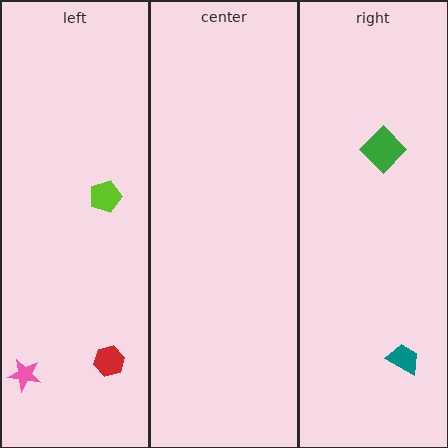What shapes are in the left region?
The red hexagon, the pink star, the lime pentagon.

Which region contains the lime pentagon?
The left region.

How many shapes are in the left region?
3.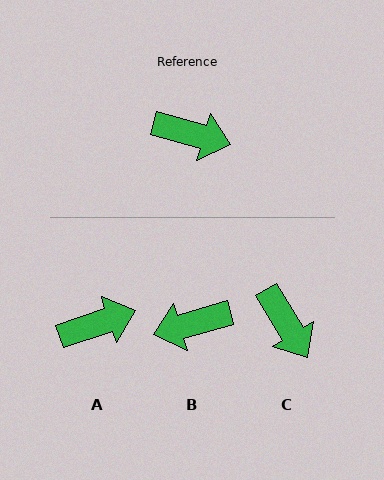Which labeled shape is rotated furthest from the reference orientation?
B, about 148 degrees away.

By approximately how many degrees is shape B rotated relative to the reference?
Approximately 148 degrees clockwise.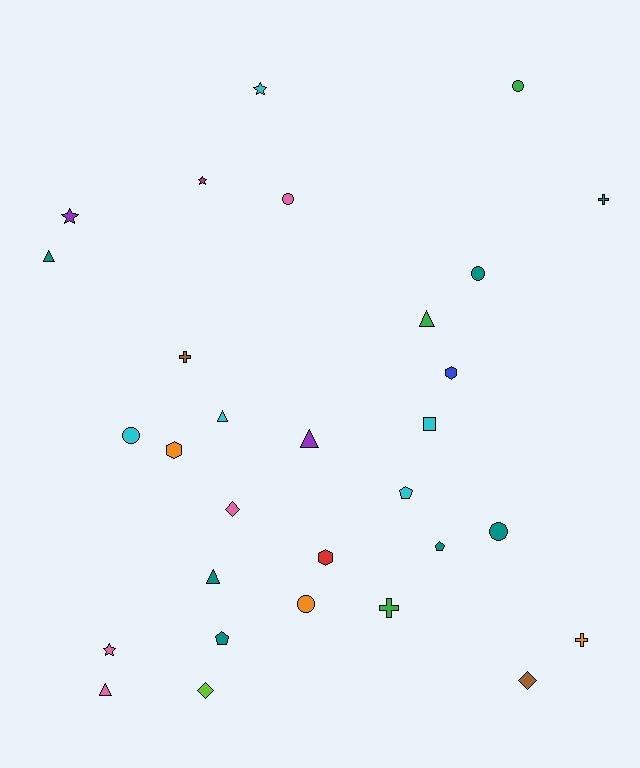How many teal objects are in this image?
There are 7 teal objects.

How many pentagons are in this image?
There are 3 pentagons.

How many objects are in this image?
There are 30 objects.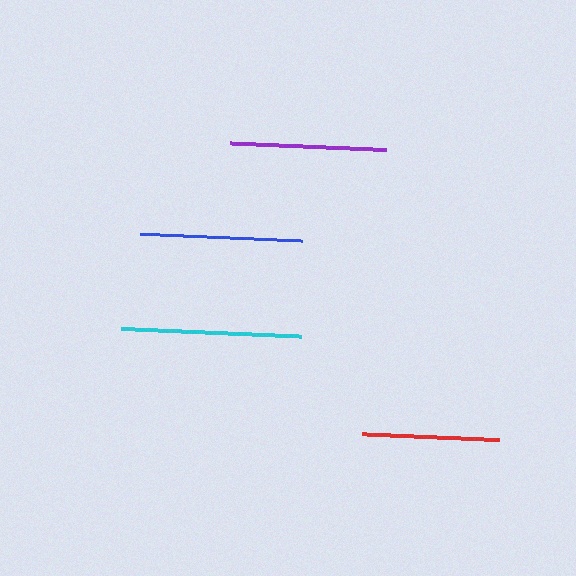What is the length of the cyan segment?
The cyan segment is approximately 180 pixels long.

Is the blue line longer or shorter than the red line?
The blue line is longer than the red line.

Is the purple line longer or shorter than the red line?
The purple line is longer than the red line.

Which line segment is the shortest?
The red line is the shortest at approximately 136 pixels.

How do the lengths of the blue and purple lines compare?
The blue and purple lines are approximately the same length.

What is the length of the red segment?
The red segment is approximately 136 pixels long.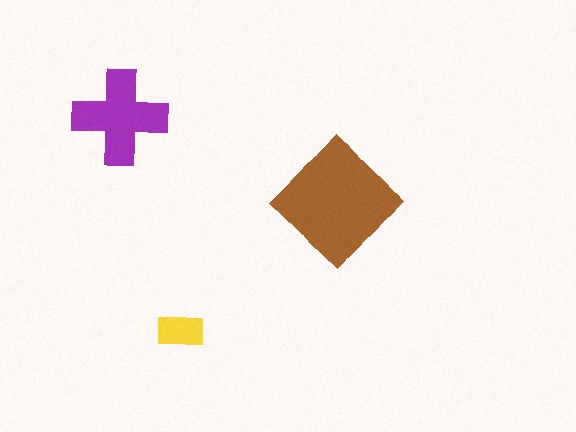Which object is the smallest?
The yellow rectangle.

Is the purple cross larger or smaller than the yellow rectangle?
Larger.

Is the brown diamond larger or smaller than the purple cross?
Larger.